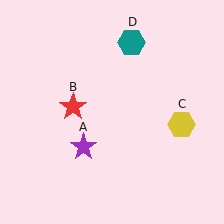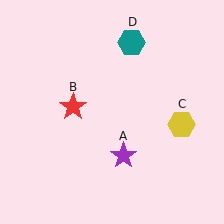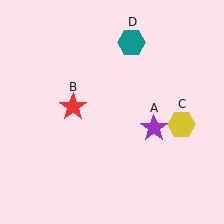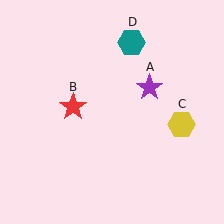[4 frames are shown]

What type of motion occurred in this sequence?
The purple star (object A) rotated counterclockwise around the center of the scene.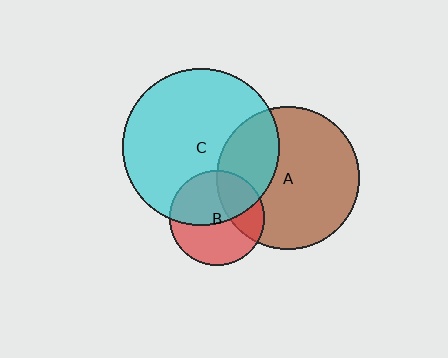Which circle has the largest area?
Circle C (cyan).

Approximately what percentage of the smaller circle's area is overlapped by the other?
Approximately 30%.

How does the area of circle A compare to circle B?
Approximately 2.3 times.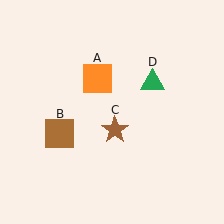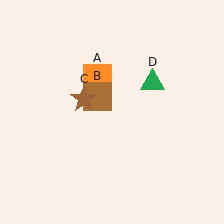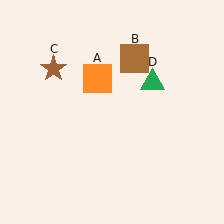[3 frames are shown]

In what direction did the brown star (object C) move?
The brown star (object C) moved up and to the left.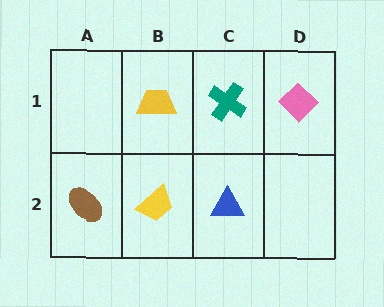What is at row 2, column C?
A blue triangle.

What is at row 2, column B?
A yellow trapezoid.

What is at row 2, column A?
A brown ellipse.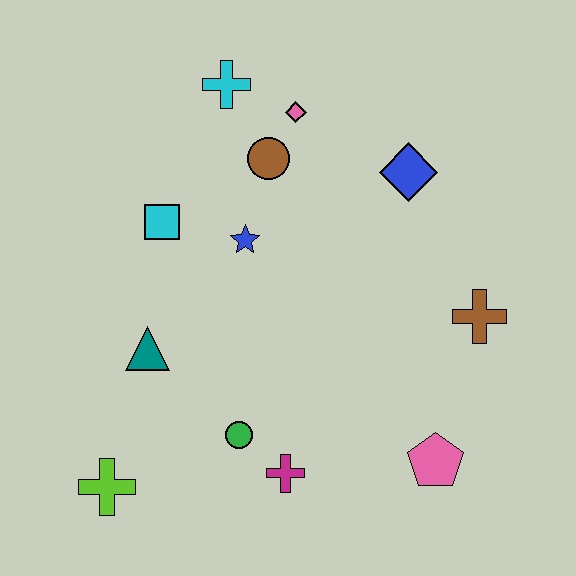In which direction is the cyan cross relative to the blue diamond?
The cyan cross is to the left of the blue diamond.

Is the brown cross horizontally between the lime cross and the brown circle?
No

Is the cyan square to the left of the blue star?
Yes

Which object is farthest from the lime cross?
The blue diamond is farthest from the lime cross.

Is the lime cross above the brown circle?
No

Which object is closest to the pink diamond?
The brown circle is closest to the pink diamond.